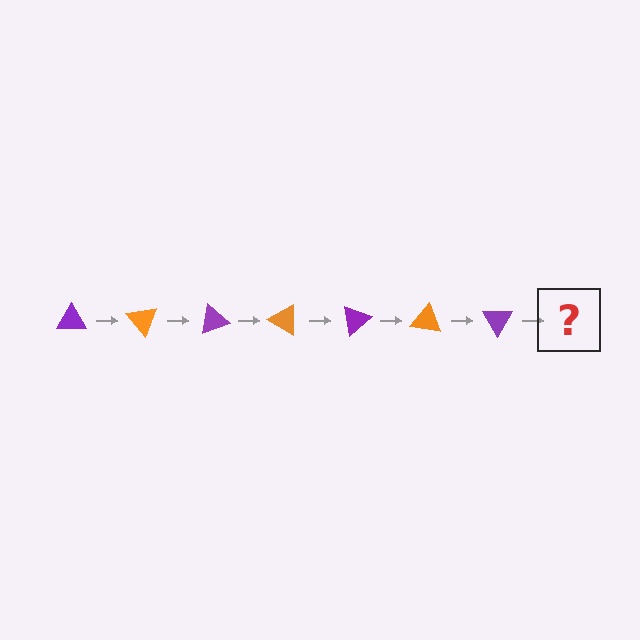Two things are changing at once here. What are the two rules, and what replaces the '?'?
The two rules are that it rotates 50 degrees each step and the color cycles through purple and orange. The '?' should be an orange triangle, rotated 350 degrees from the start.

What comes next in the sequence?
The next element should be an orange triangle, rotated 350 degrees from the start.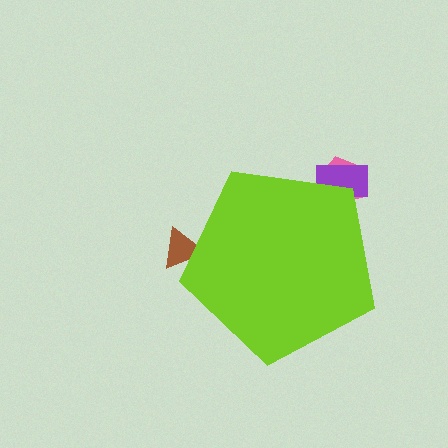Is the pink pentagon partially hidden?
Yes, the pink pentagon is partially hidden behind the lime pentagon.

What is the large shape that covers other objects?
A lime pentagon.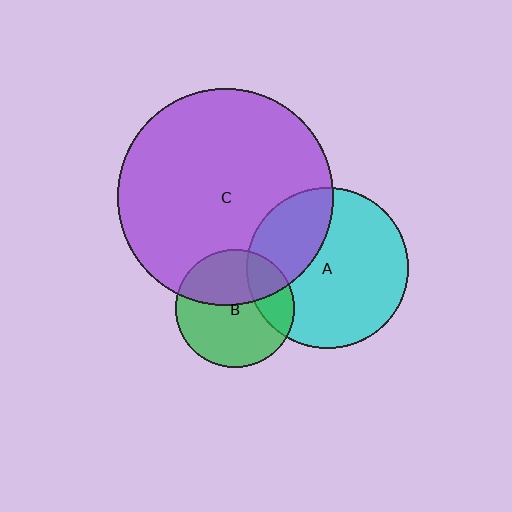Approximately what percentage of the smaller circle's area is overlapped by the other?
Approximately 40%.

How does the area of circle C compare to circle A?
Approximately 1.8 times.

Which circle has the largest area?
Circle C (purple).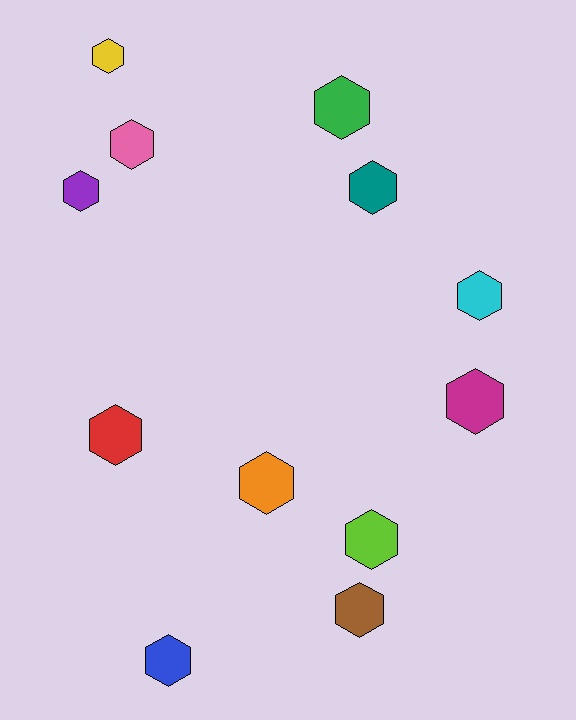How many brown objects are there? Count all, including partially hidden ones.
There is 1 brown object.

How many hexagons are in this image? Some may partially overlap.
There are 12 hexagons.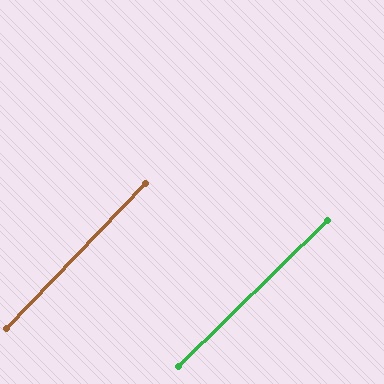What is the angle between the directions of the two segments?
Approximately 2 degrees.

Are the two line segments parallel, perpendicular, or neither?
Parallel — their directions differ by only 1.7°.